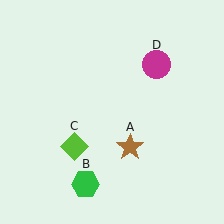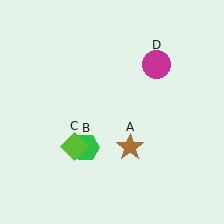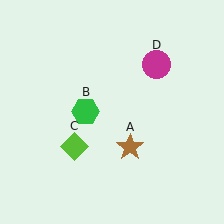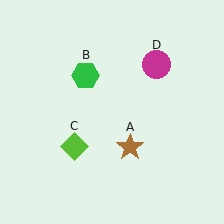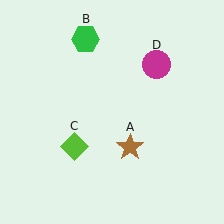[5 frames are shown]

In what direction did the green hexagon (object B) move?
The green hexagon (object B) moved up.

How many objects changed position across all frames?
1 object changed position: green hexagon (object B).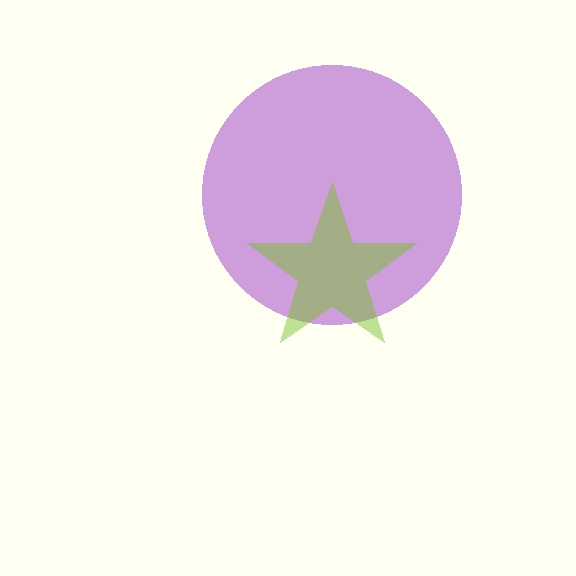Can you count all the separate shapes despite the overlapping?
Yes, there are 2 separate shapes.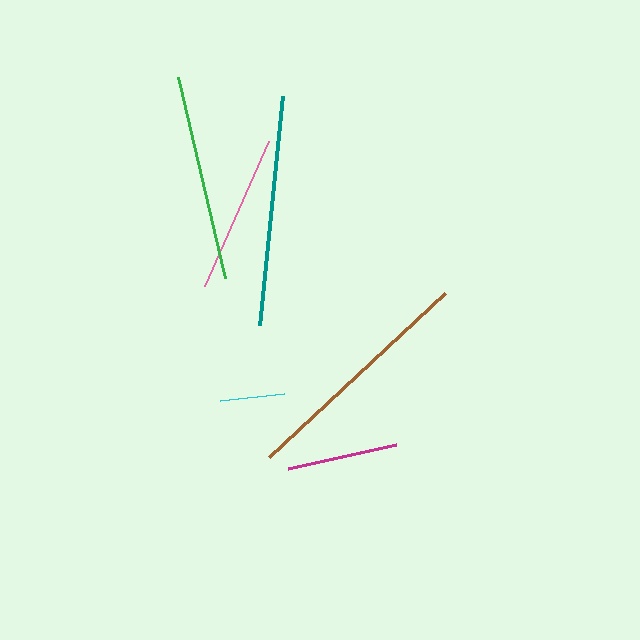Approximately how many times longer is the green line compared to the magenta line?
The green line is approximately 1.9 times the length of the magenta line.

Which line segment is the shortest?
The cyan line is the shortest at approximately 65 pixels.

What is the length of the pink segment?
The pink segment is approximately 158 pixels long.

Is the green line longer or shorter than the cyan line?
The green line is longer than the cyan line.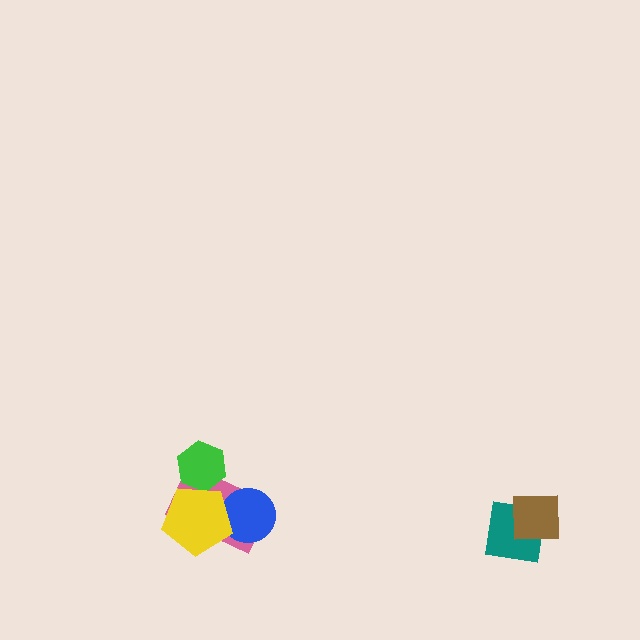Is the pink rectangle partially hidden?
Yes, it is partially covered by another shape.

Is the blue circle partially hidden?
Yes, it is partially covered by another shape.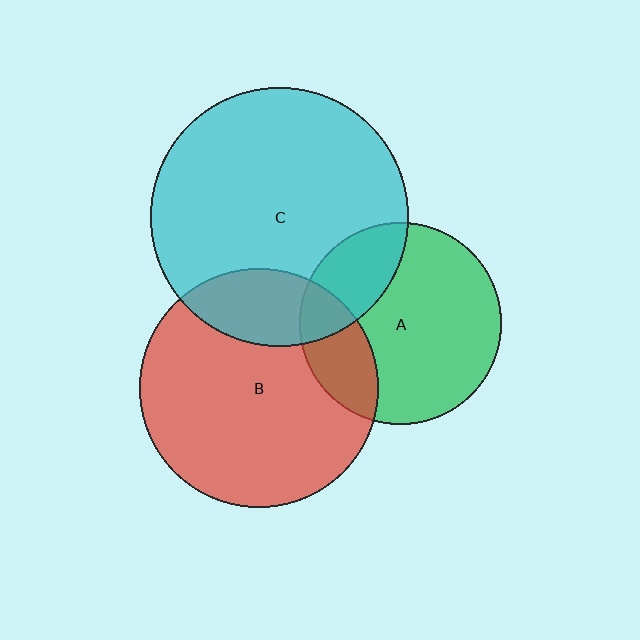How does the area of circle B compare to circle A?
Approximately 1.4 times.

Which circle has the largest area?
Circle C (cyan).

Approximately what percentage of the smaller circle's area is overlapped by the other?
Approximately 20%.